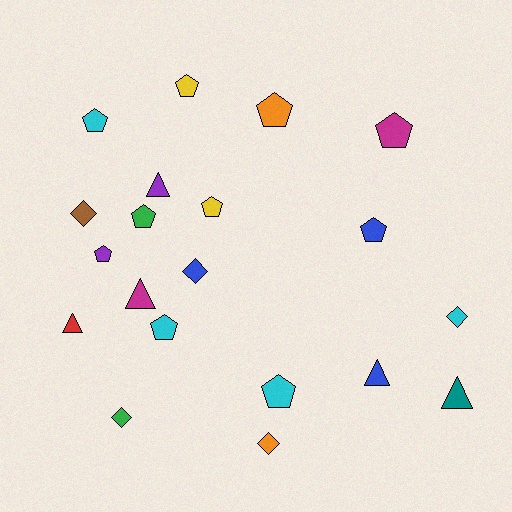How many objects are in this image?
There are 20 objects.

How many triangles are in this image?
There are 5 triangles.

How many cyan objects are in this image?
There are 4 cyan objects.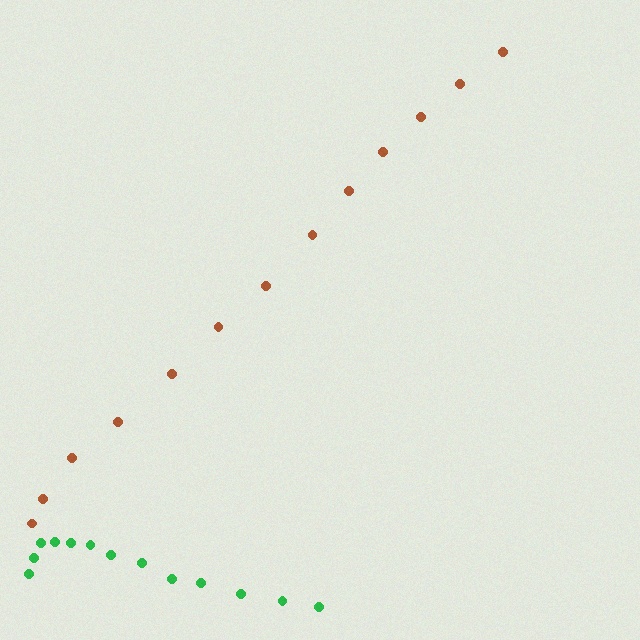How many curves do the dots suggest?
There are 2 distinct paths.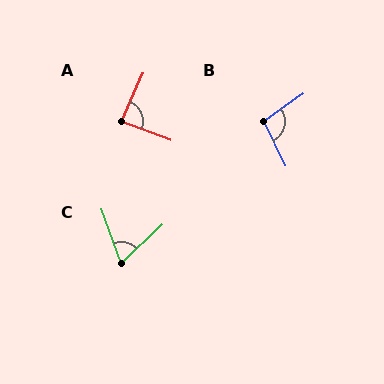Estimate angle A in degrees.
Approximately 86 degrees.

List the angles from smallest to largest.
C (66°), A (86°), B (100°).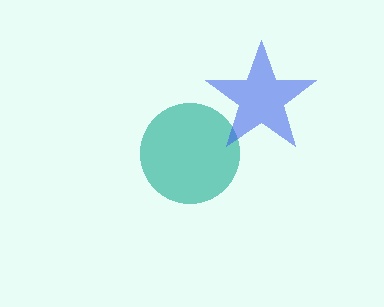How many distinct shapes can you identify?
There are 2 distinct shapes: a teal circle, a blue star.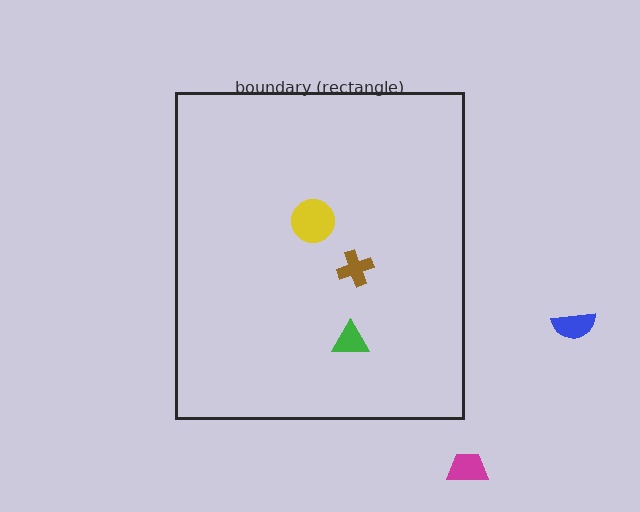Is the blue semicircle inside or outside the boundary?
Outside.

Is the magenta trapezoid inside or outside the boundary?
Outside.